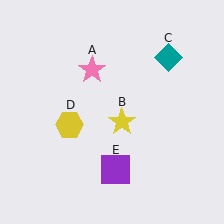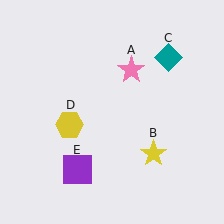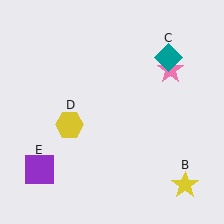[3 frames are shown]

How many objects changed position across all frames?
3 objects changed position: pink star (object A), yellow star (object B), purple square (object E).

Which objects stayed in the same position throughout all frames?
Teal diamond (object C) and yellow hexagon (object D) remained stationary.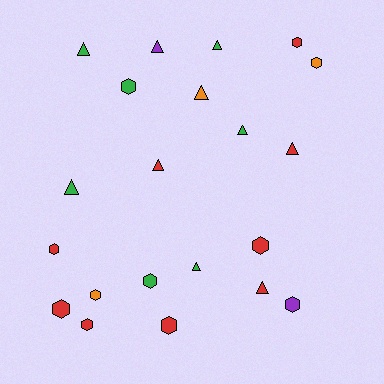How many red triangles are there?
There are 3 red triangles.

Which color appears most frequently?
Red, with 9 objects.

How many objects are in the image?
There are 21 objects.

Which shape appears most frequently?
Hexagon, with 11 objects.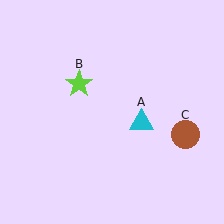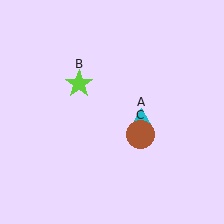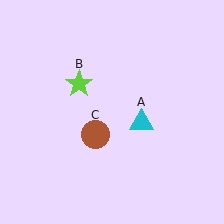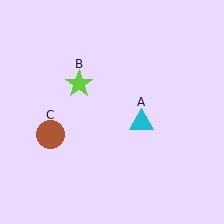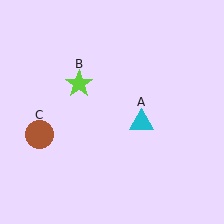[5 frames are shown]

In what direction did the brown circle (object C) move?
The brown circle (object C) moved left.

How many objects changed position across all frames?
1 object changed position: brown circle (object C).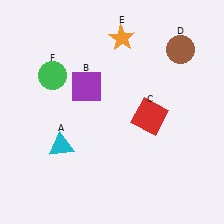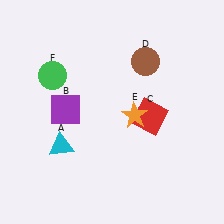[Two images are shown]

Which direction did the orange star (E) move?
The orange star (E) moved down.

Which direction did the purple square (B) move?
The purple square (B) moved down.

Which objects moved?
The objects that moved are: the purple square (B), the brown circle (D), the orange star (E).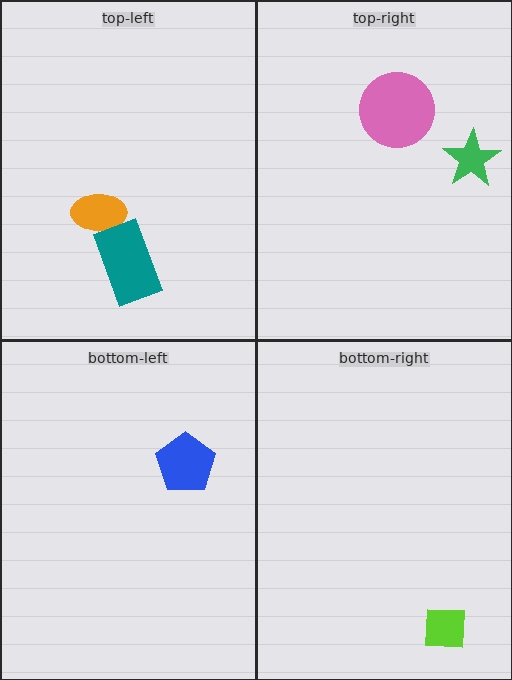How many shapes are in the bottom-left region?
1.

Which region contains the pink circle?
The top-right region.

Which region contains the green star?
The top-right region.